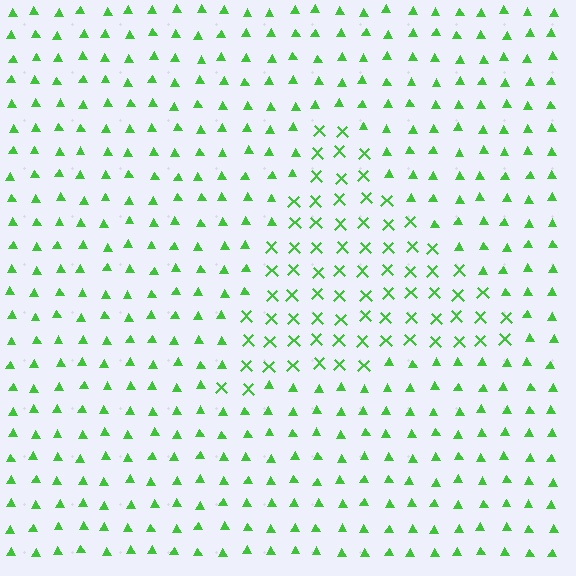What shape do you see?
I see a triangle.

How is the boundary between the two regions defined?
The boundary is defined by a change in element shape: X marks inside vs. triangles outside. All elements share the same color and spacing.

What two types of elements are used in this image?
The image uses X marks inside the triangle region and triangles outside it.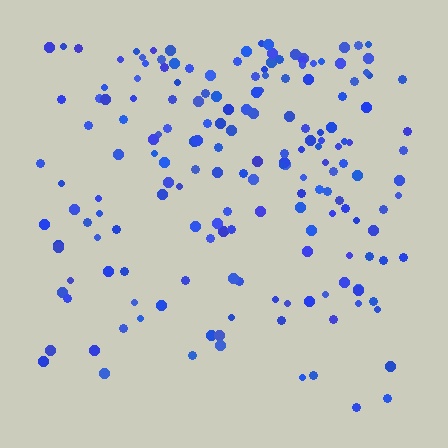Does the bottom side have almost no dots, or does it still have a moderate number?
Still a moderate number, just noticeably fewer than the top.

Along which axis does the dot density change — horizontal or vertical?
Vertical.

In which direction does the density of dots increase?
From bottom to top, with the top side densest.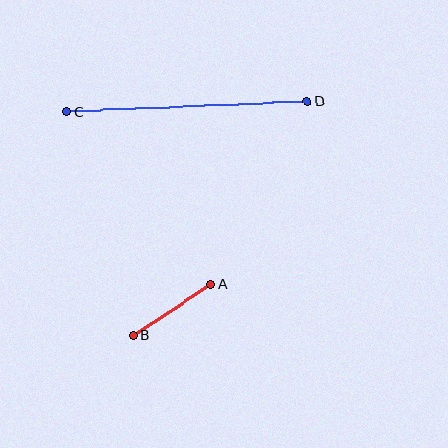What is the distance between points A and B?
The distance is approximately 92 pixels.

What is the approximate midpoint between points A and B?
The midpoint is at approximately (172, 310) pixels.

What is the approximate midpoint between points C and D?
The midpoint is at approximately (187, 106) pixels.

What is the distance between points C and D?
The distance is approximately 241 pixels.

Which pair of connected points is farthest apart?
Points C and D are farthest apart.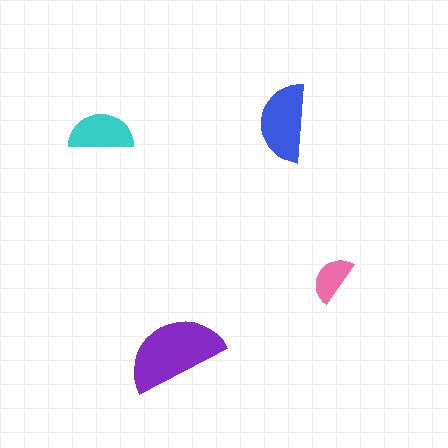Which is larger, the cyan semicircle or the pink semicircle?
The cyan one.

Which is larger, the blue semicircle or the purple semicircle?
The purple one.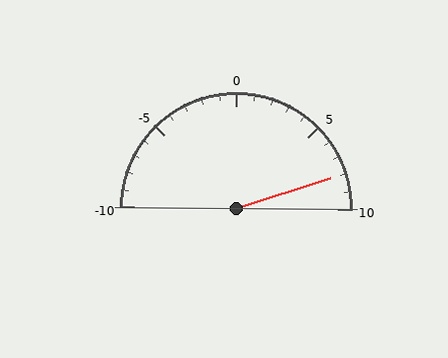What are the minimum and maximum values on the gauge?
The gauge ranges from -10 to 10.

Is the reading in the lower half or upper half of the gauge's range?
The reading is in the upper half of the range (-10 to 10).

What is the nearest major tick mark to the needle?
The nearest major tick mark is 10.